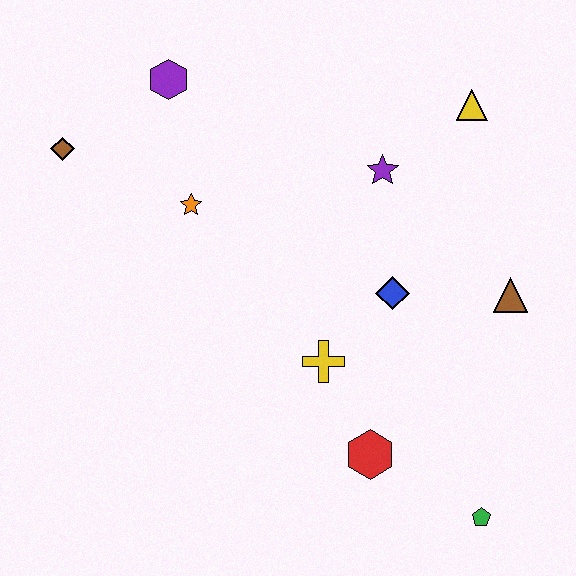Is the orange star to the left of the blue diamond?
Yes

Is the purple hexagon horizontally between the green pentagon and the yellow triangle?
No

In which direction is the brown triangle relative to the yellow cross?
The brown triangle is to the right of the yellow cross.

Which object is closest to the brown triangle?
The blue diamond is closest to the brown triangle.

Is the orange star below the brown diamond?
Yes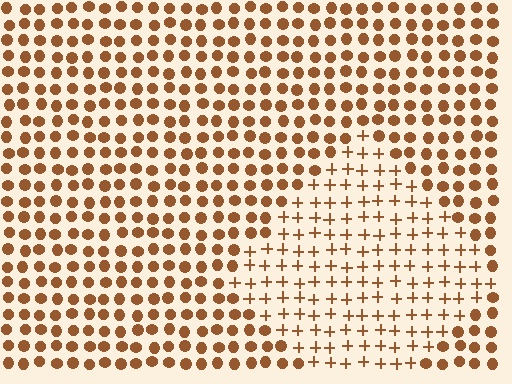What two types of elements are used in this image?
The image uses plus signs inside the diamond region and circles outside it.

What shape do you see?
I see a diamond.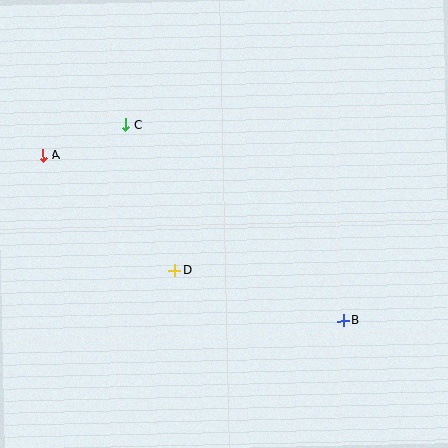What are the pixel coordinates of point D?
Point D is at (175, 270).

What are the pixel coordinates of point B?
Point B is at (343, 321).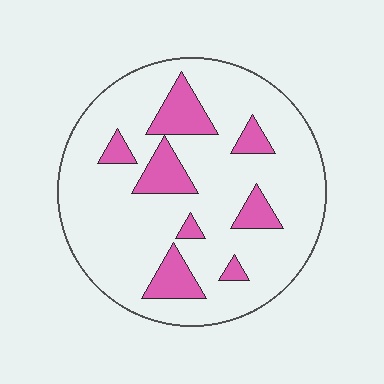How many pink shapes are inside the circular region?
8.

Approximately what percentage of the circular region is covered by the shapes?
Approximately 20%.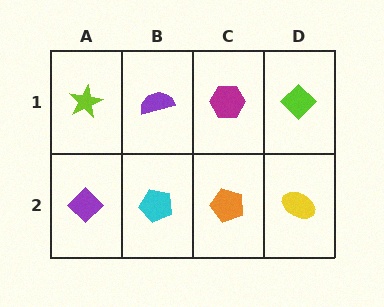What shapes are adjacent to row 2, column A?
A lime star (row 1, column A), a cyan pentagon (row 2, column B).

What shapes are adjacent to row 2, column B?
A purple semicircle (row 1, column B), a purple diamond (row 2, column A), an orange pentagon (row 2, column C).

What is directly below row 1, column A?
A purple diamond.